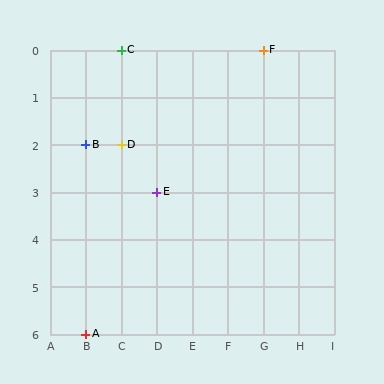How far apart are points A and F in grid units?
Points A and F are 5 columns and 6 rows apart (about 7.8 grid units diagonally).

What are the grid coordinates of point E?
Point E is at grid coordinates (D, 3).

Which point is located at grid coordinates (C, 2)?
Point D is at (C, 2).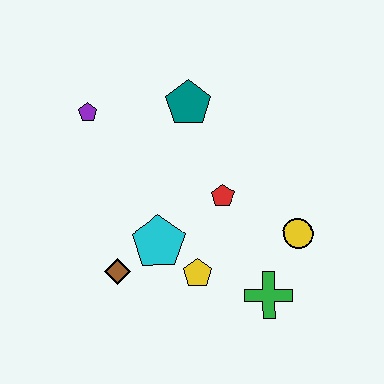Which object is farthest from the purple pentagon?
The green cross is farthest from the purple pentagon.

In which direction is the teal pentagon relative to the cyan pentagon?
The teal pentagon is above the cyan pentagon.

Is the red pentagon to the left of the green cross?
Yes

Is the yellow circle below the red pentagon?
Yes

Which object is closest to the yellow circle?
The green cross is closest to the yellow circle.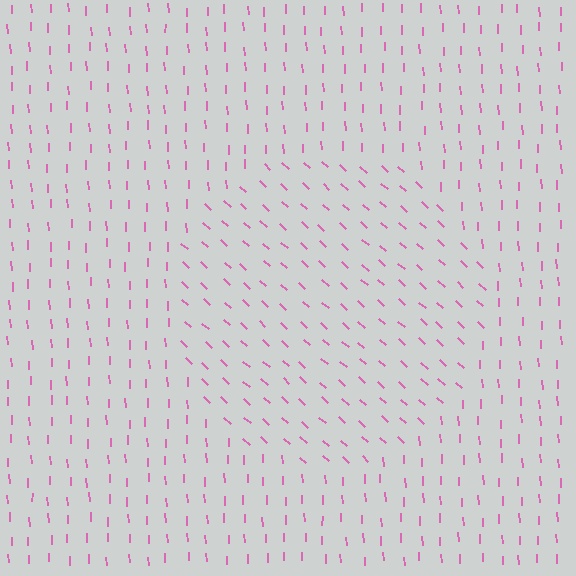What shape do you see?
I see a circle.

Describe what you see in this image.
The image is filled with small pink line segments. A circle region in the image has lines oriented differently from the surrounding lines, creating a visible texture boundary.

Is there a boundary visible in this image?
Yes, there is a texture boundary formed by a change in line orientation.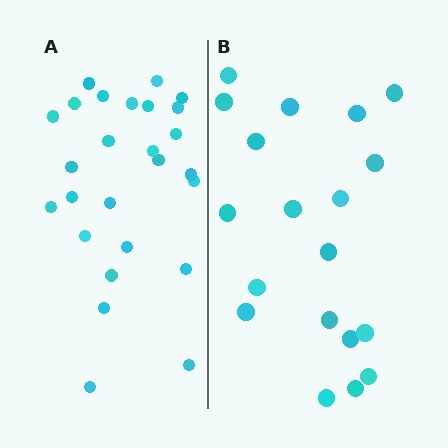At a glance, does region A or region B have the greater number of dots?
Region A (the left region) has more dots.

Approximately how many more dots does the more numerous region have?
Region A has roughly 8 or so more dots than region B.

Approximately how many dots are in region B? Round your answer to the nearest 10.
About 20 dots. (The exact count is 19, which rounds to 20.)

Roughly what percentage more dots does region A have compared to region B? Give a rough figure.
About 35% more.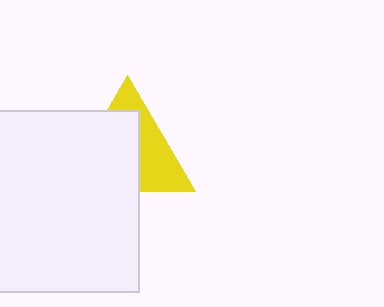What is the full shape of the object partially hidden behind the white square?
The partially hidden object is a yellow triangle.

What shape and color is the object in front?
The object in front is a white square.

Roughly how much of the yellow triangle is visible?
A small part of it is visible (roughly 42%).